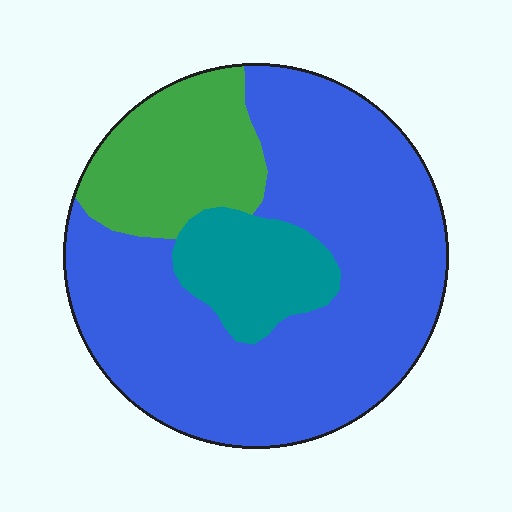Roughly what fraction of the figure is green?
Green takes up about one fifth (1/5) of the figure.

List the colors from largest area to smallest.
From largest to smallest: blue, green, teal.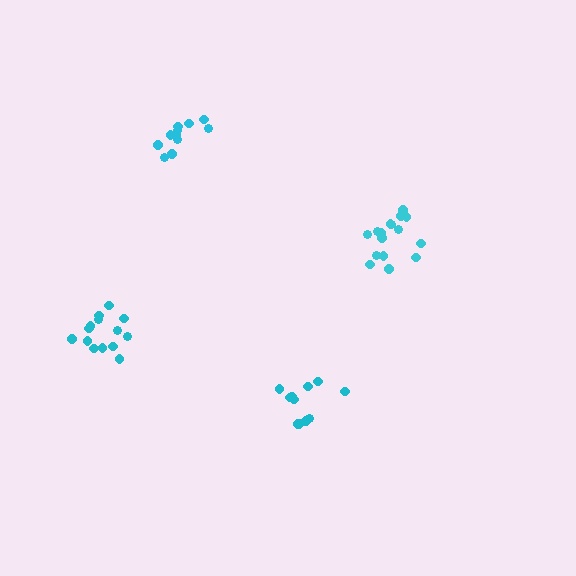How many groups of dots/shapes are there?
There are 4 groups.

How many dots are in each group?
Group 1: 16 dots, Group 2: 14 dots, Group 3: 11 dots, Group 4: 11 dots (52 total).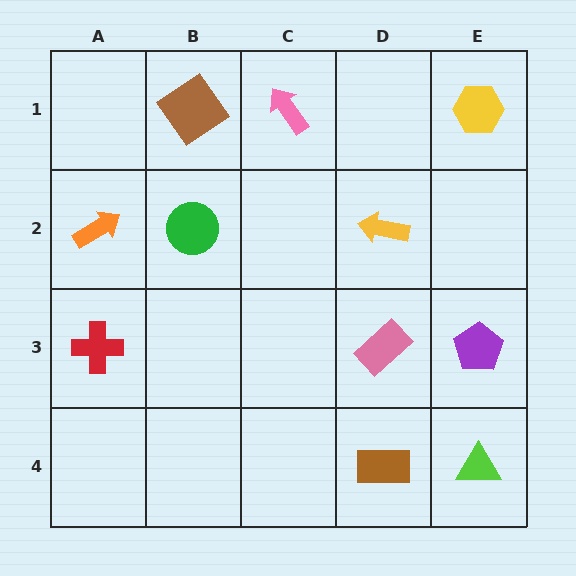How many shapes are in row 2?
3 shapes.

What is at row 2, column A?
An orange arrow.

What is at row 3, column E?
A purple pentagon.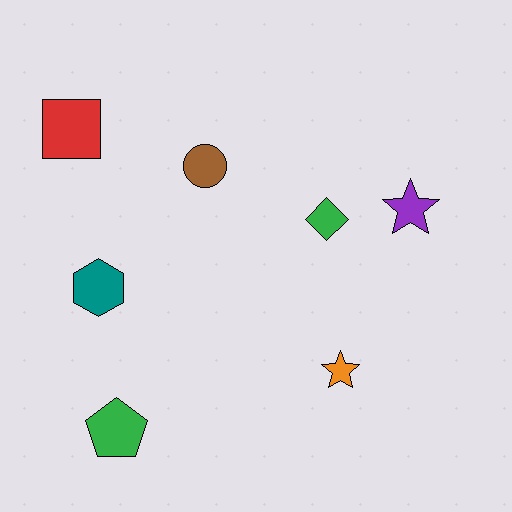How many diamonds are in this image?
There is 1 diamond.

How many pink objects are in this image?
There are no pink objects.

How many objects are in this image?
There are 7 objects.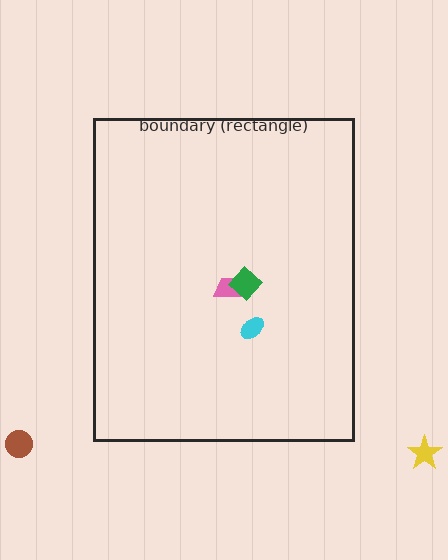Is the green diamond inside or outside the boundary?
Inside.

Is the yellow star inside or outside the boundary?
Outside.